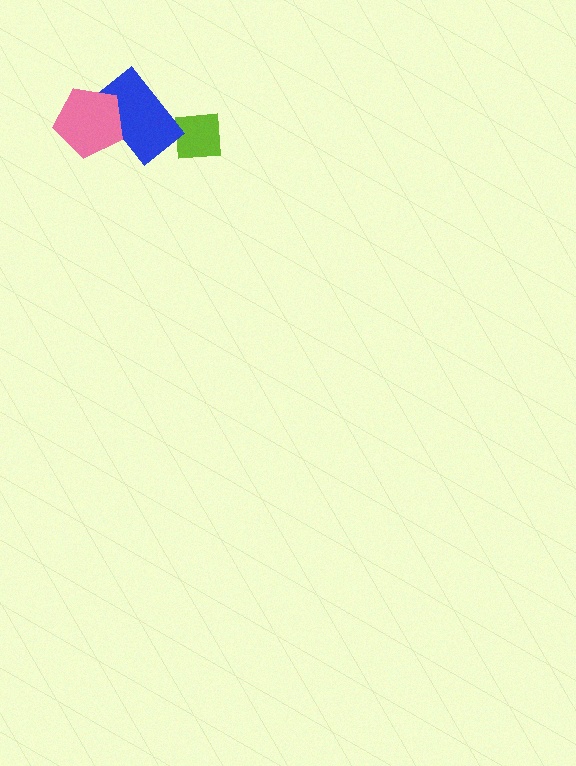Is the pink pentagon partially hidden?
No, no other shape covers it.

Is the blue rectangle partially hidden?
Yes, it is partially covered by another shape.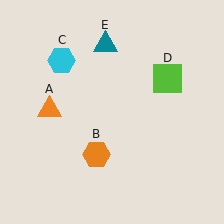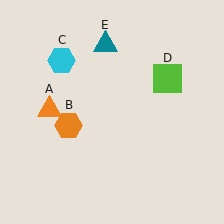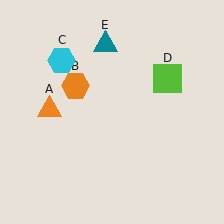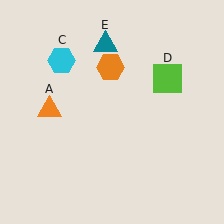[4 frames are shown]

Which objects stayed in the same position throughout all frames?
Orange triangle (object A) and cyan hexagon (object C) and lime square (object D) and teal triangle (object E) remained stationary.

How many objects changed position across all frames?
1 object changed position: orange hexagon (object B).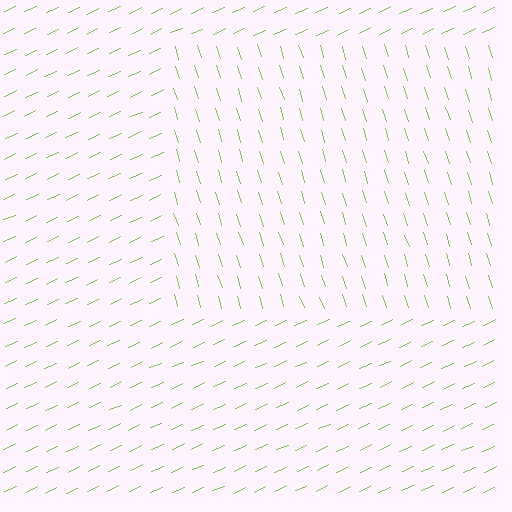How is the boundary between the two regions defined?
The boundary is defined purely by a change in line orientation (approximately 83 degrees difference). All lines are the same color and thickness.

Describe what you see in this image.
The image is filled with small lime line segments. A rectangle region in the image has lines oriented differently from the surrounding lines, creating a visible texture boundary.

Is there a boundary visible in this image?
Yes, there is a texture boundary formed by a change in line orientation.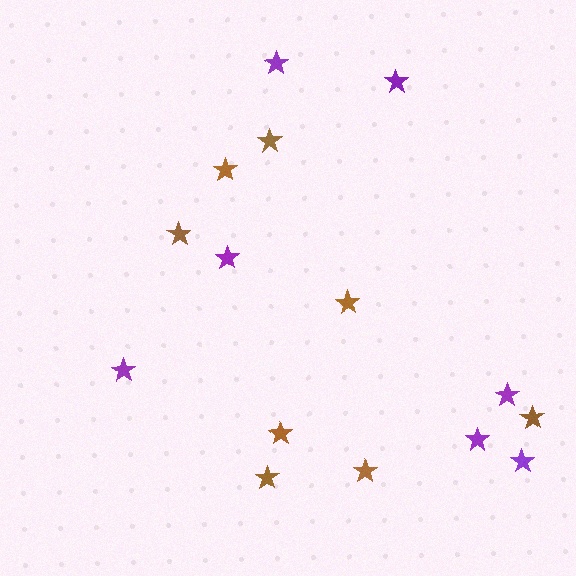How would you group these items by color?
There are 2 groups: one group of brown stars (8) and one group of purple stars (7).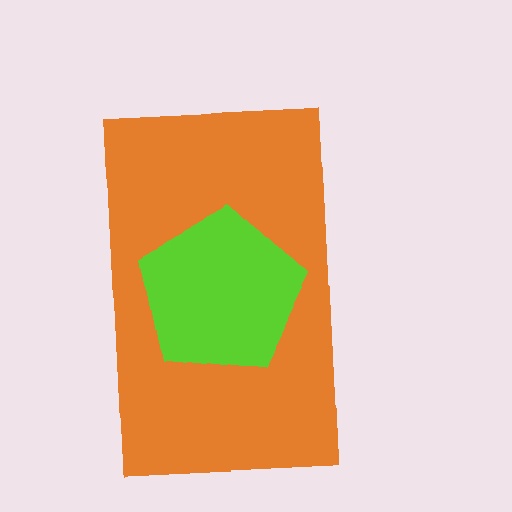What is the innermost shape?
The lime pentagon.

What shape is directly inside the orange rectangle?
The lime pentagon.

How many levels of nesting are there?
2.